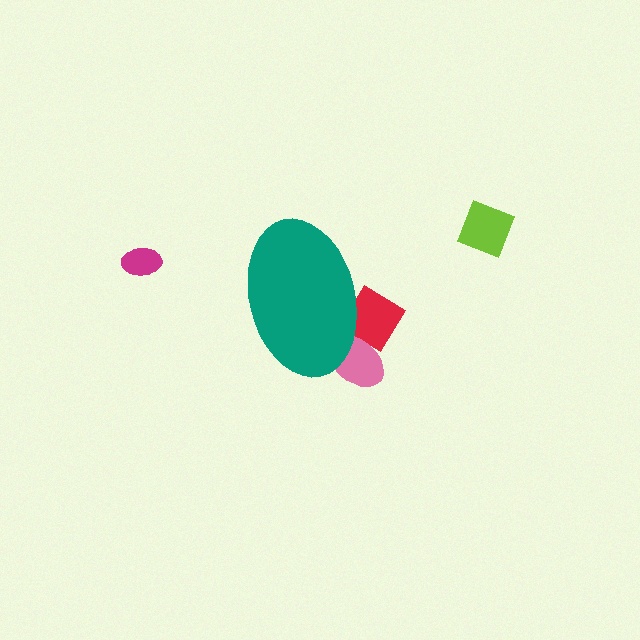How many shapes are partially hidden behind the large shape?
2 shapes are partially hidden.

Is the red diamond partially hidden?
Yes, the red diamond is partially hidden behind the teal ellipse.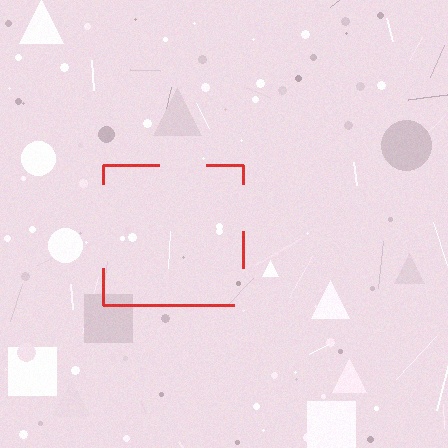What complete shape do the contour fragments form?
The contour fragments form a square.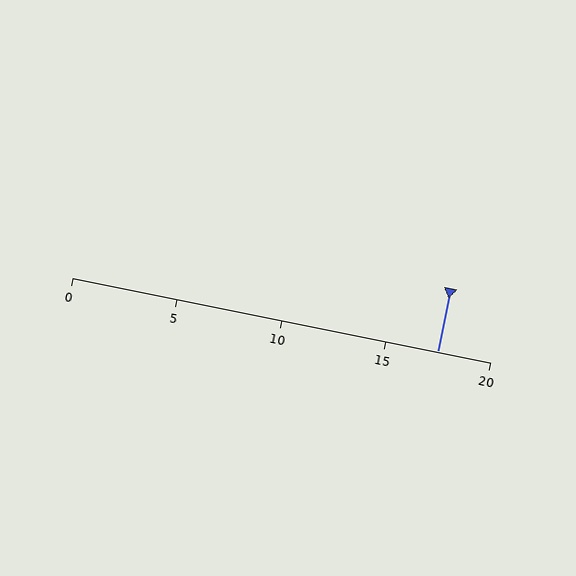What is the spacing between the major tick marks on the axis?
The major ticks are spaced 5 apart.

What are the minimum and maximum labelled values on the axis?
The axis runs from 0 to 20.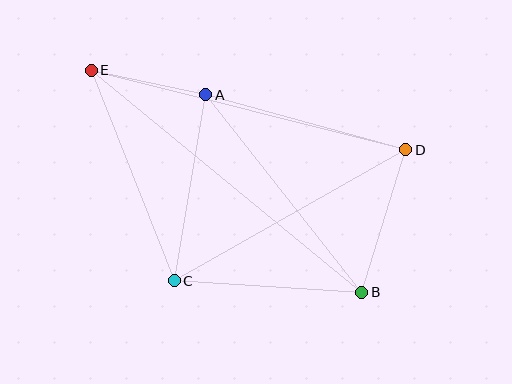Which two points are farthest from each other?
Points B and E are farthest from each other.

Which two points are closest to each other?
Points A and E are closest to each other.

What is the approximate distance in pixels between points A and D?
The distance between A and D is approximately 207 pixels.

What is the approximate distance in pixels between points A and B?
The distance between A and B is approximately 252 pixels.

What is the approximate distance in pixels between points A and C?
The distance between A and C is approximately 189 pixels.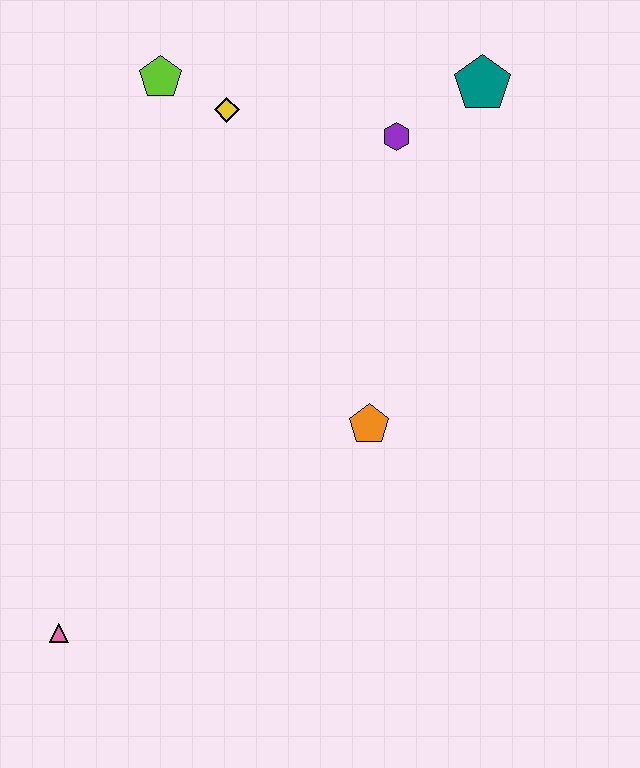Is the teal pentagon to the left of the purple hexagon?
No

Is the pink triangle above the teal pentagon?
No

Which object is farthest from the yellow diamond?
The pink triangle is farthest from the yellow diamond.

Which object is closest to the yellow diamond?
The lime pentagon is closest to the yellow diamond.